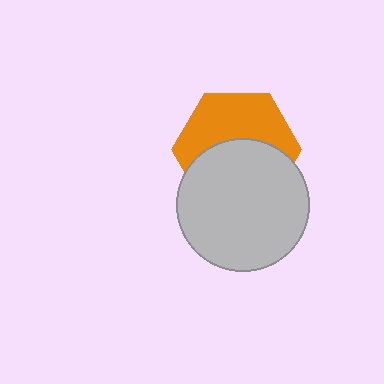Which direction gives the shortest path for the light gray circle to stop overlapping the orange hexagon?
Moving down gives the shortest separation.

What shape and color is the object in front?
The object in front is a light gray circle.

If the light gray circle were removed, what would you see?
You would see the complete orange hexagon.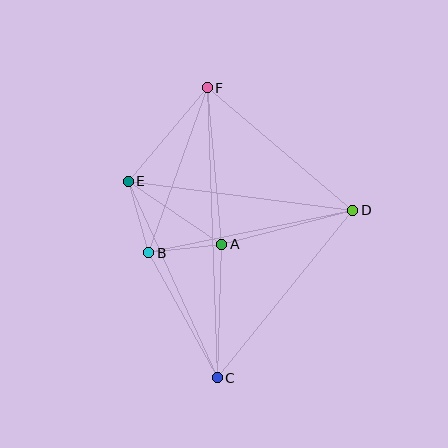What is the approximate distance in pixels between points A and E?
The distance between A and E is approximately 113 pixels.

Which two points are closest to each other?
Points A and B are closest to each other.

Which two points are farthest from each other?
Points C and F are farthest from each other.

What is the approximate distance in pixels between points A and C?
The distance between A and C is approximately 134 pixels.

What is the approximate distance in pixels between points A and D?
The distance between A and D is approximately 135 pixels.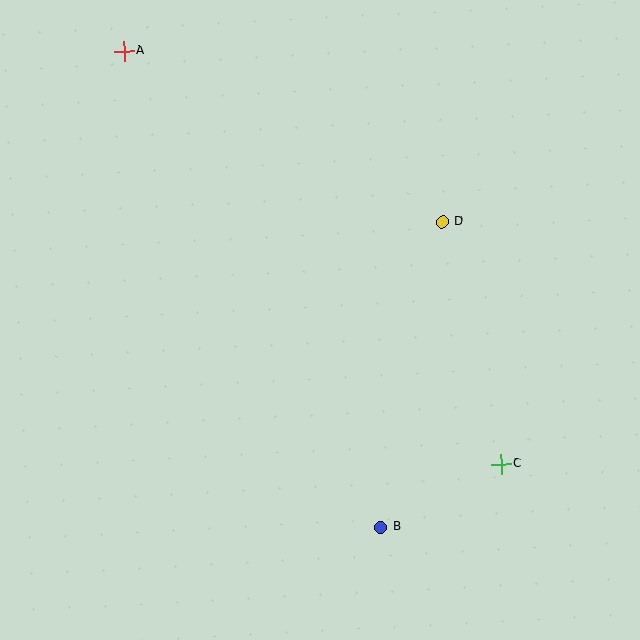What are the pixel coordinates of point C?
Point C is at (501, 464).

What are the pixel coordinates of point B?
Point B is at (380, 528).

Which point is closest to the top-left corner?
Point A is closest to the top-left corner.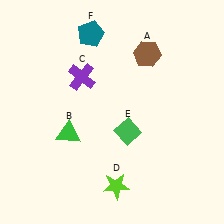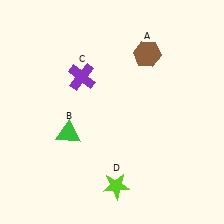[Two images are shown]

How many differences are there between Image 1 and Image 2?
There are 2 differences between the two images.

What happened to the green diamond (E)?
The green diamond (E) was removed in Image 2. It was in the bottom-right area of Image 1.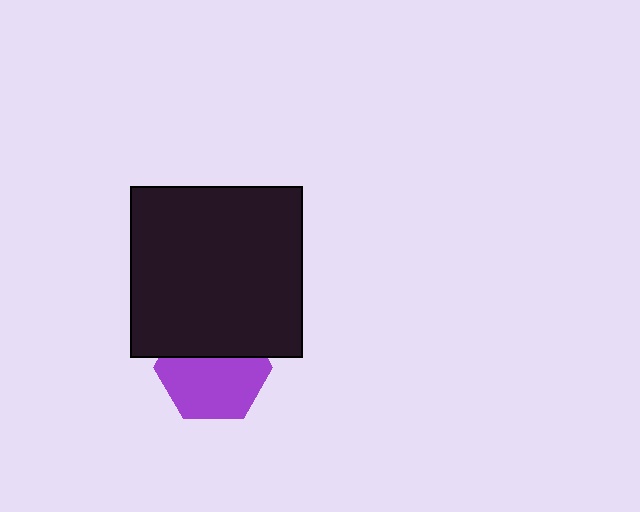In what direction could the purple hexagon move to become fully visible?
The purple hexagon could move down. That would shift it out from behind the black square entirely.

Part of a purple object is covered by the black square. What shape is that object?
It is a hexagon.